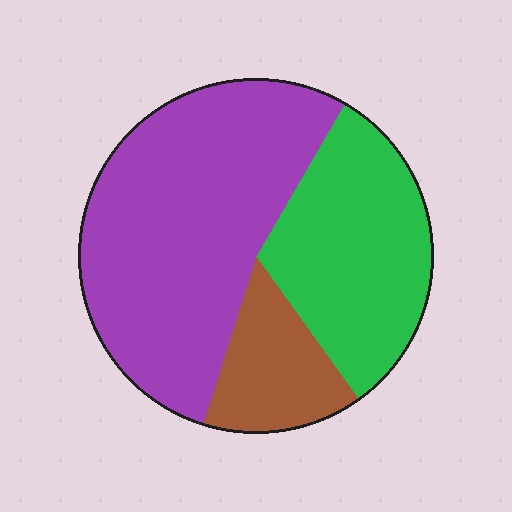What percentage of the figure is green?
Green covers 32% of the figure.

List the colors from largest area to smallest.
From largest to smallest: purple, green, brown.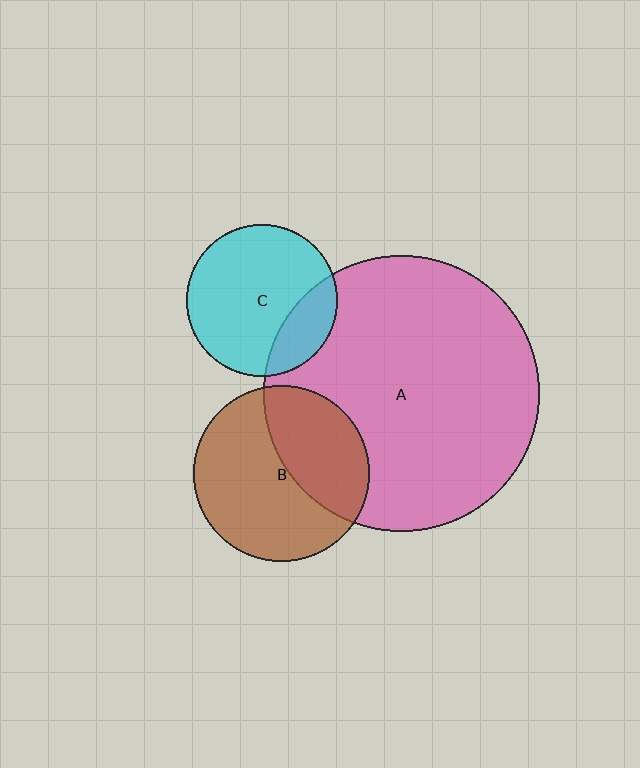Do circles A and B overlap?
Yes.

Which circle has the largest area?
Circle A (pink).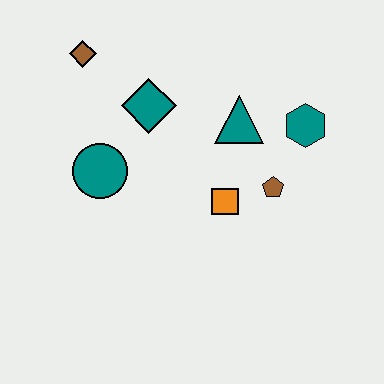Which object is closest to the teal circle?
The teal diamond is closest to the teal circle.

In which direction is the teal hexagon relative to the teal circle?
The teal hexagon is to the right of the teal circle.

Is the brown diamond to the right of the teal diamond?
No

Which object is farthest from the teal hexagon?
The brown diamond is farthest from the teal hexagon.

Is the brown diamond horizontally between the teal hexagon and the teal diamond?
No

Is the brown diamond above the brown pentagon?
Yes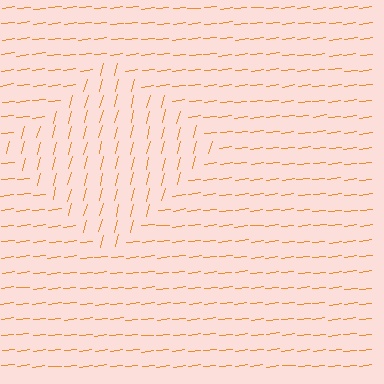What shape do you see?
I see a diamond.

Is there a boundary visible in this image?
Yes, there is a texture boundary formed by a change in line orientation.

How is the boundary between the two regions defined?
The boundary is defined purely by a change in line orientation (approximately 68 degrees difference). All lines are the same color and thickness.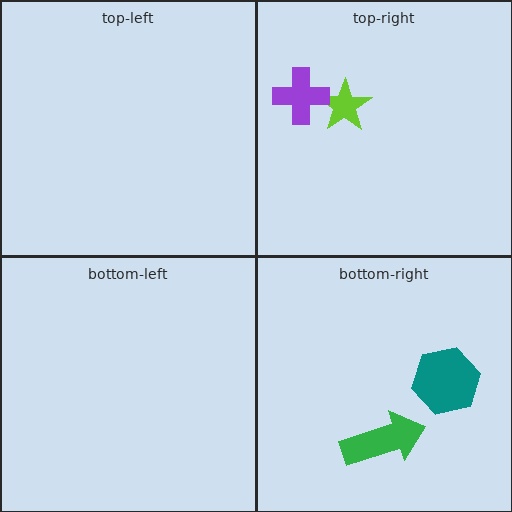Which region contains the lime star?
The top-right region.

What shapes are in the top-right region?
The lime star, the purple cross.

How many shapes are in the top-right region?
2.